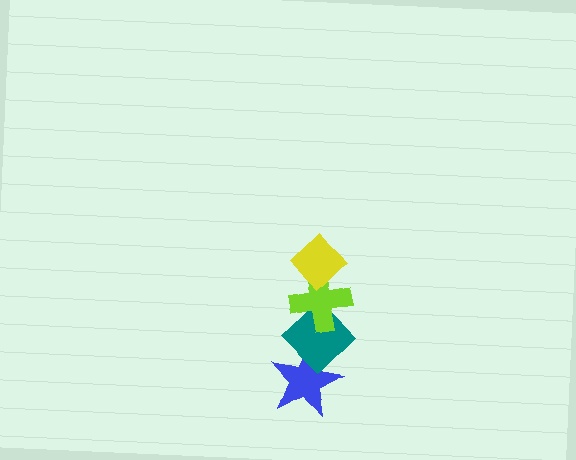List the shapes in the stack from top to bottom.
From top to bottom: the yellow diamond, the lime cross, the teal diamond, the blue star.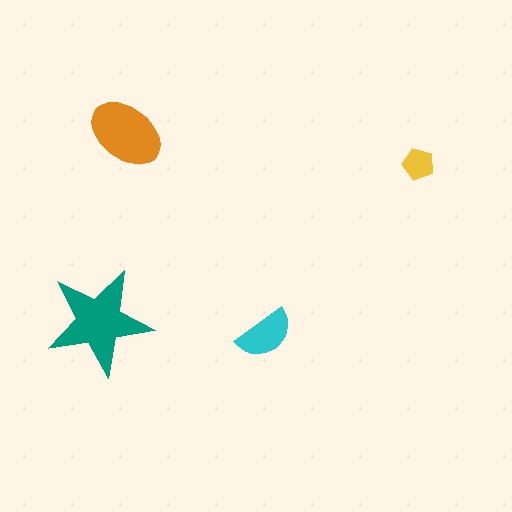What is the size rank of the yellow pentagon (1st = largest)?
4th.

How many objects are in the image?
There are 4 objects in the image.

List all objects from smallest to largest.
The yellow pentagon, the cyan semicircle, the orange ellipse, the teal star.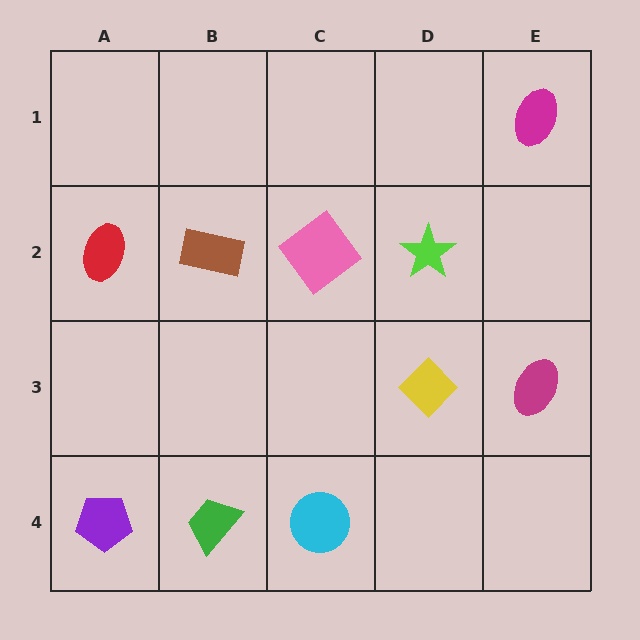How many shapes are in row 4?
3 shapes.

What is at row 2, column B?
A brown rectangle.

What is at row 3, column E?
A magenta ellipse.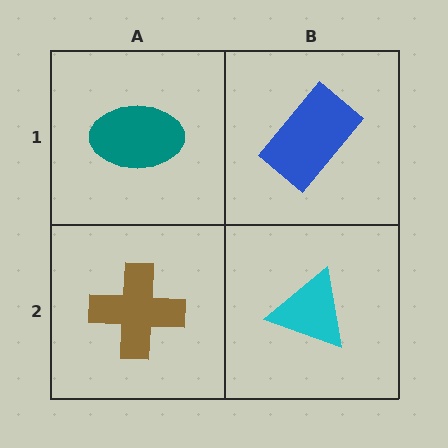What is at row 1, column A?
A teal ellipse.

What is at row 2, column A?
A brown cross.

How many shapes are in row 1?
2 shapes.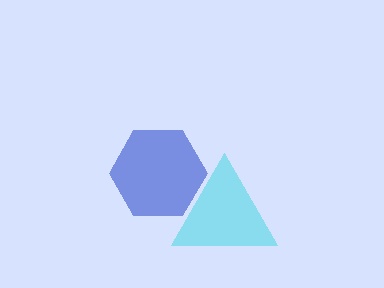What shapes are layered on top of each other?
The layered shapes are: a blue hexagon, a cyan triangle.